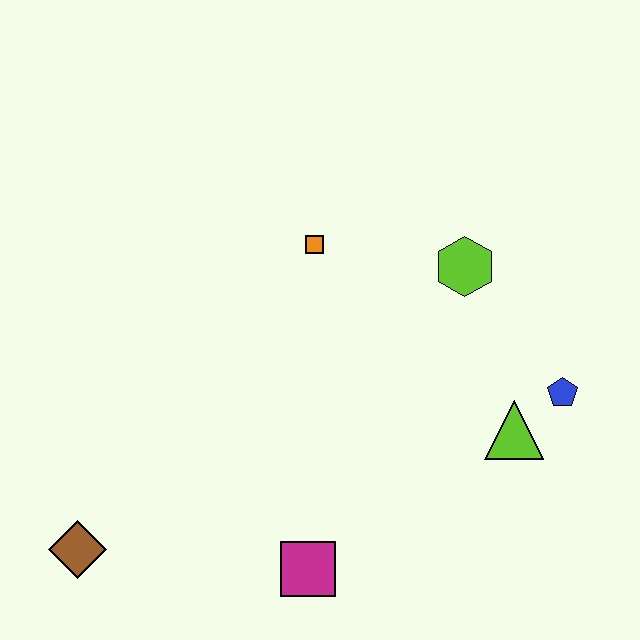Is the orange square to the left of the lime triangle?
Yes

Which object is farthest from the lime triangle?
The brown diamond is farthest from the lime triangle.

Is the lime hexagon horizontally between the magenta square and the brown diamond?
No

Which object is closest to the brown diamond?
The magenta square is closest to the brown diamond.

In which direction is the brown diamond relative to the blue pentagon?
The brown diamond is to the left of the blue pentagon.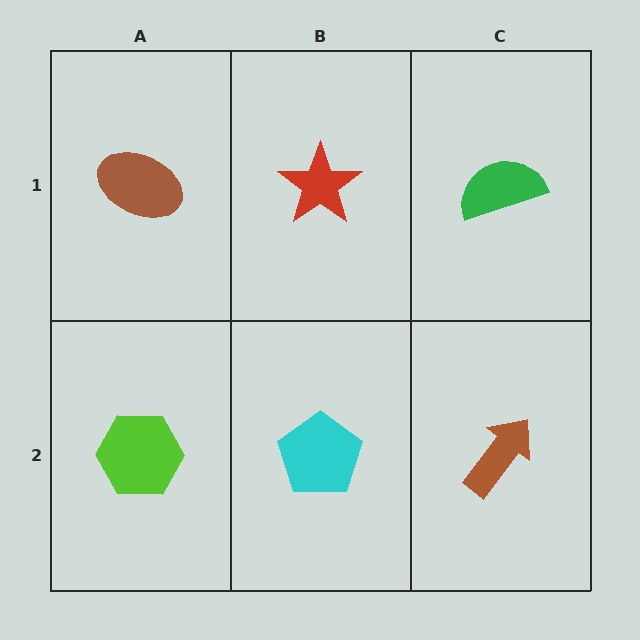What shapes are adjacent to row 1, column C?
A brown arrow (row 2, column C), a red star (row 1, column B).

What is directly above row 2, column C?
A green semicircle.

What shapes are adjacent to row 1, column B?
A cyan pentagon (row 2, column B), a brown ellipse (row 1, column A), a green semicircle (row 1, column C).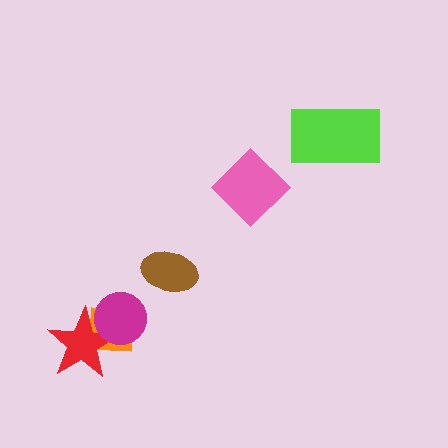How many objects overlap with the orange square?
2 objects overlap with the orange square.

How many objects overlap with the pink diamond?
0 objects overlap with the pink diamond.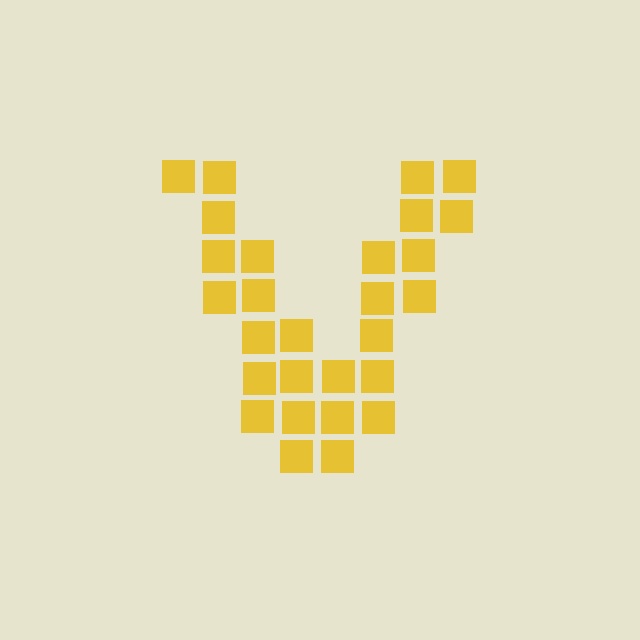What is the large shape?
The large shape is the letter V.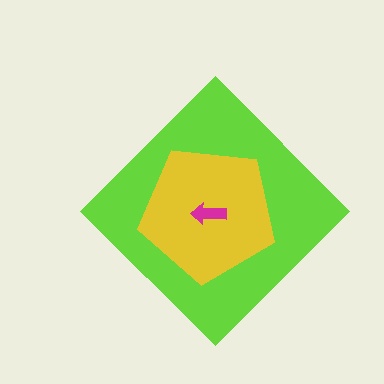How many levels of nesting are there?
3.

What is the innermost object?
The magenta arrow.